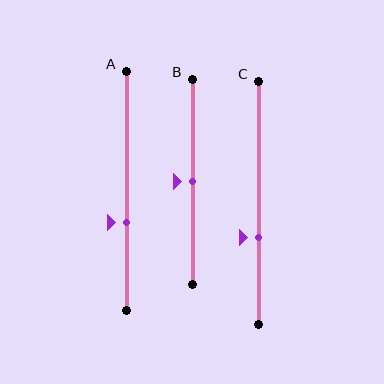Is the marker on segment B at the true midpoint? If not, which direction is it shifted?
Yes, the marker on segment B is at the true midpoint.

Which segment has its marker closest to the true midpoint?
Segment B has its marker closest to the true midpoint.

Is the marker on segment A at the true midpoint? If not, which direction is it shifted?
No, the marker on segment A is shifted downward by about 13% of the segment length.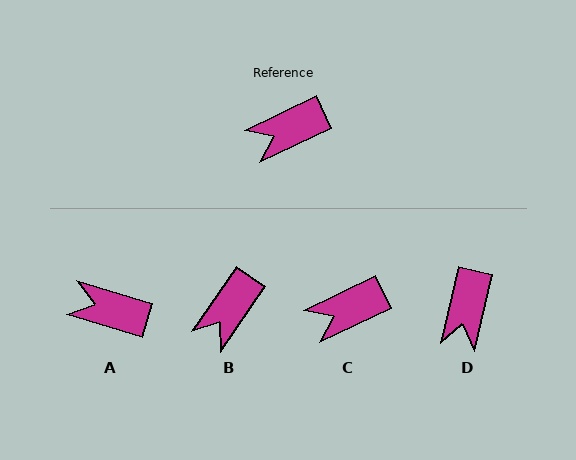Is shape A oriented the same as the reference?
No, it is off by about 42 degrees.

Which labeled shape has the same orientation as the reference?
C.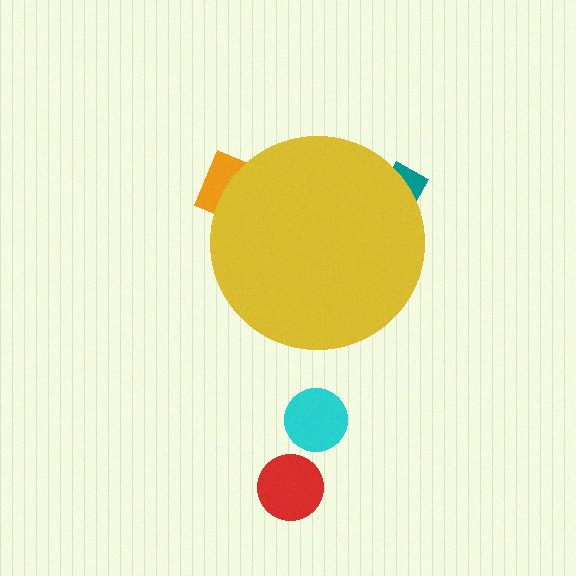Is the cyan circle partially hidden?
No, the cyan circle is fully visible.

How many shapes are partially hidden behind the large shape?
2 shapes are partially hidden.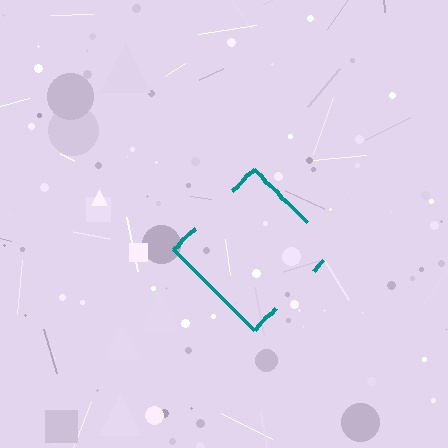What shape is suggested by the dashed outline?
The dashed outline suggests a diamond.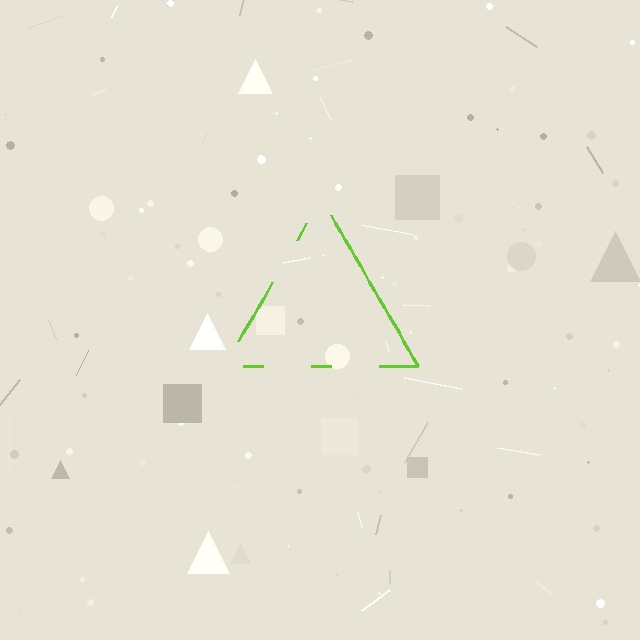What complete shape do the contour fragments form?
The contour fragments form a triangle.